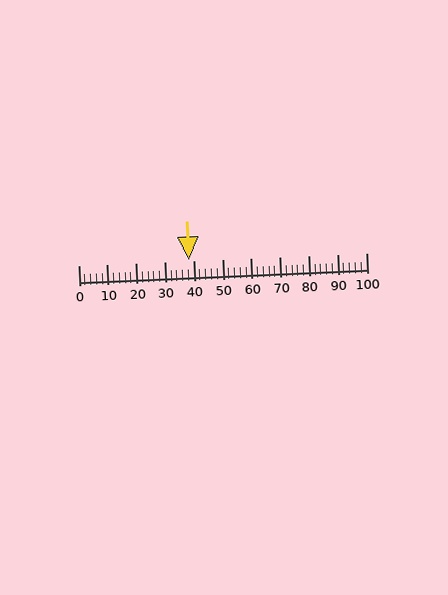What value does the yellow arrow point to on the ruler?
The yellow arrow points to approximately 38.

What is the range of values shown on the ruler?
The ruler shows values from 0 to 100.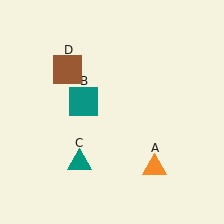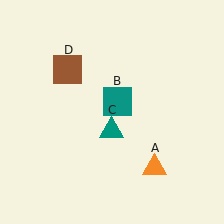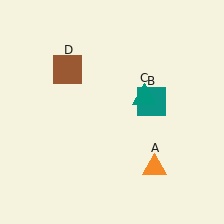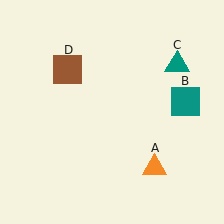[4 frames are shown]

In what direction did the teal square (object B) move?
The teal square (object B) moved right.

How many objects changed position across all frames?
2 objects changed position: teal square (object B), teal triangle (object C).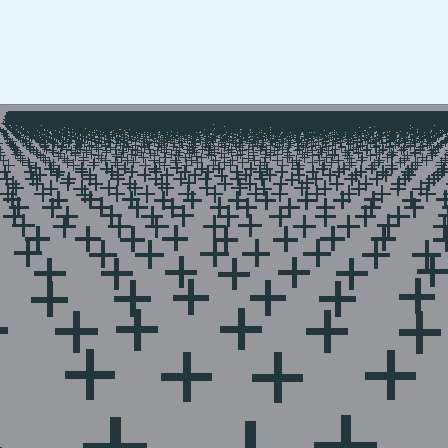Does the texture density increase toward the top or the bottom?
Density increases toward the top.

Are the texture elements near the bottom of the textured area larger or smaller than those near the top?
Larger. Near the bottom, elements are closer to the viewer and appear at a bigger on-screen size.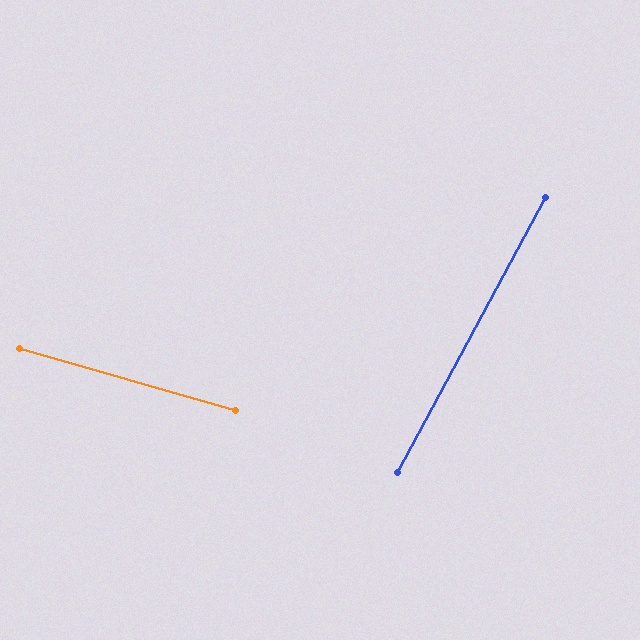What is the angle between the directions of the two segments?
Approximately 77 degrees.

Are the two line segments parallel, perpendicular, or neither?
Neither parallel nor perpendicular — they differ by about 77°.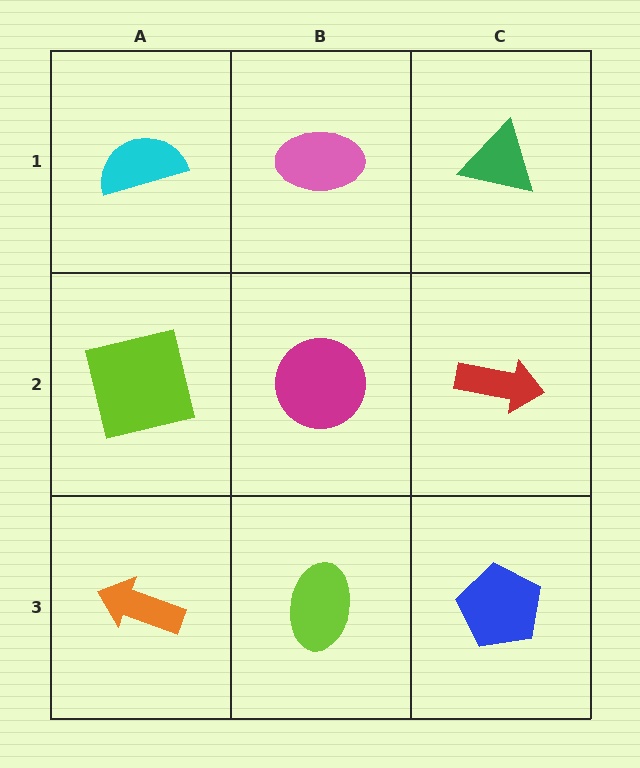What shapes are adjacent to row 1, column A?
A lime square (row 2, column A), a pink ellipse (row 1, column B).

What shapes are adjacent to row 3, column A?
A lime square (row 2, column A), a lime ellipse (row 3, column B).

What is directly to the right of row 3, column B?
A blue pentagon.